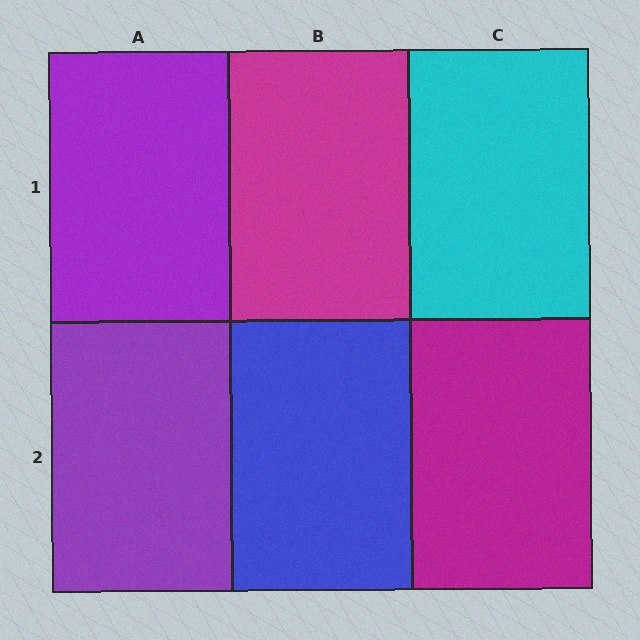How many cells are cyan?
1 cell is cyan.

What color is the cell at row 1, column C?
Cyan.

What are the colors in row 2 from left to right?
Purple, blue, magenta.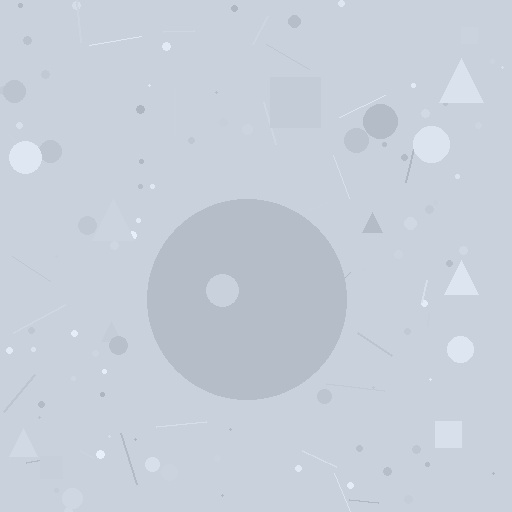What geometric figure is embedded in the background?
A circle is embedded in the background.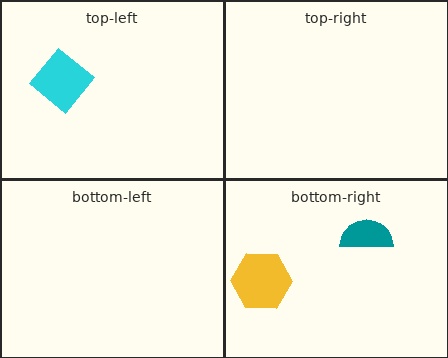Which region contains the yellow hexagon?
The bottom-right region.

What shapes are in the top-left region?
The cyan diamond.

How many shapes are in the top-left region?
1.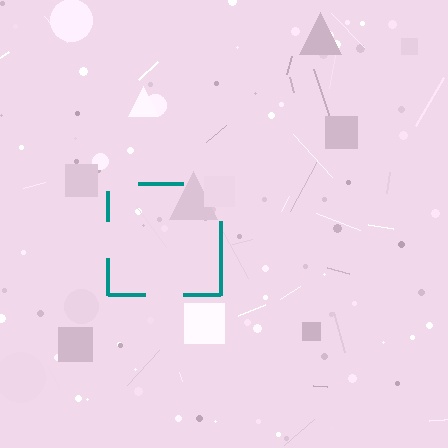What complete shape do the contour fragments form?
The contour fragments form a square.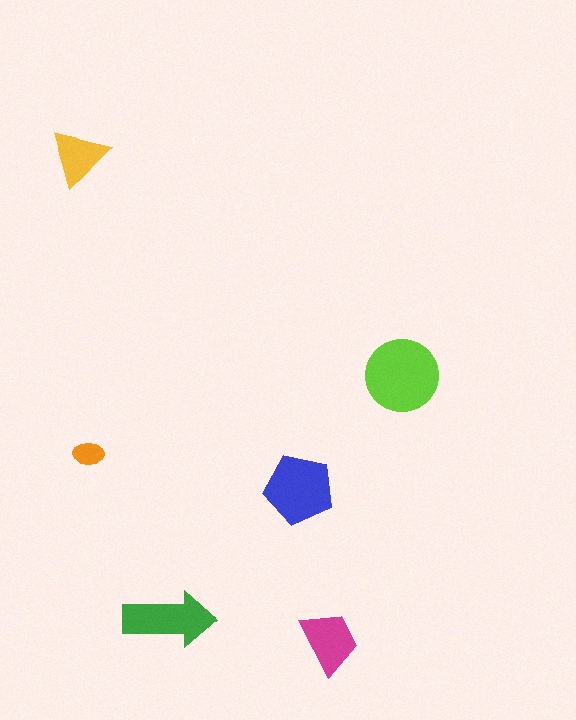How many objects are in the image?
There are 6 objects in the image.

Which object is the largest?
The lime circle.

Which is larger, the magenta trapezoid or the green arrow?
The green arrow.